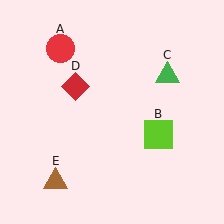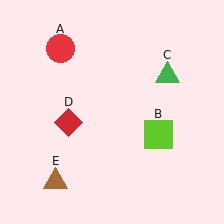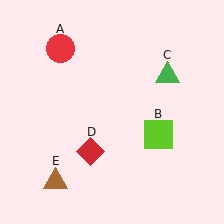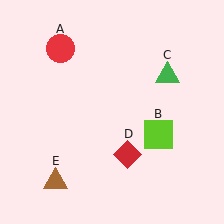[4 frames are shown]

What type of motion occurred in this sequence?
The red diamond (object D) rotated counterclockwise around the center of the scene.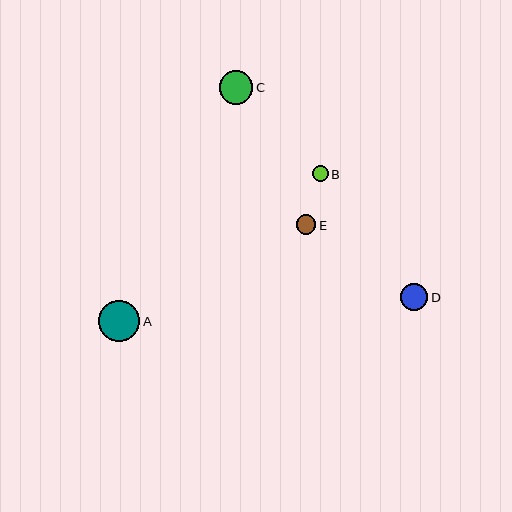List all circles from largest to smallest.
From largest to smallest: A, C, D, E, B.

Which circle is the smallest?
Circle B is the smallest with a size of approximately 16 pixels.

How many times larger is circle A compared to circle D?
Circle A is approximately 1.5 times the size of circle D.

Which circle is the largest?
Circle A is the largest with a size of approximately 41 pixels.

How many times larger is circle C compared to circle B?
Circle C is approximately 2.2 times the size of circle B.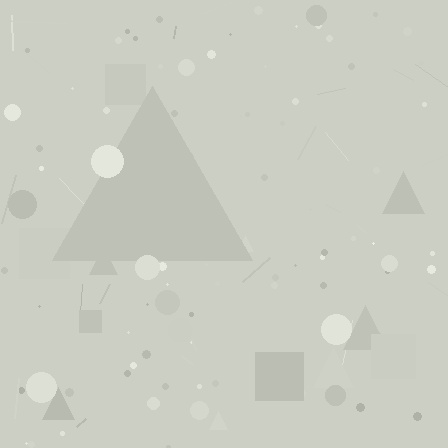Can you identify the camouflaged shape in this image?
The camouflaged shape is a triangle.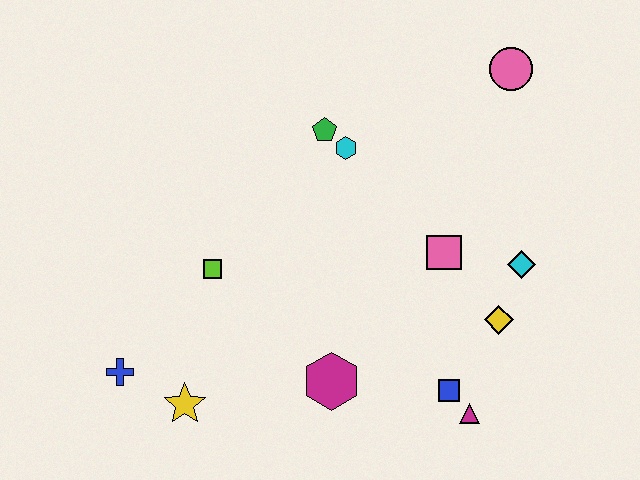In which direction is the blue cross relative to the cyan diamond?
The blue cross is to the left of the cyan diamond.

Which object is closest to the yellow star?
The blue cross is closest to the yellow star.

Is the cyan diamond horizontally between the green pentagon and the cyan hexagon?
No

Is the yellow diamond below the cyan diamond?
Yes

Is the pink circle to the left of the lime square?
No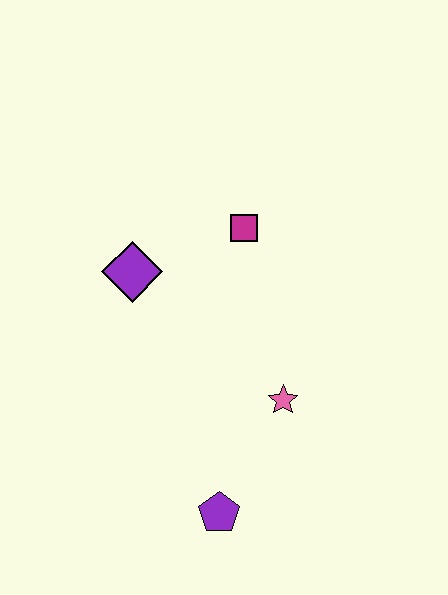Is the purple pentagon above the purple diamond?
No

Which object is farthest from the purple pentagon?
The magenta square is farthest from the purple pentagon.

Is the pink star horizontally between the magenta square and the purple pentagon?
No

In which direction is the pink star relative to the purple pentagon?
The pink star is above the purple pentagon.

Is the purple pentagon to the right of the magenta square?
No